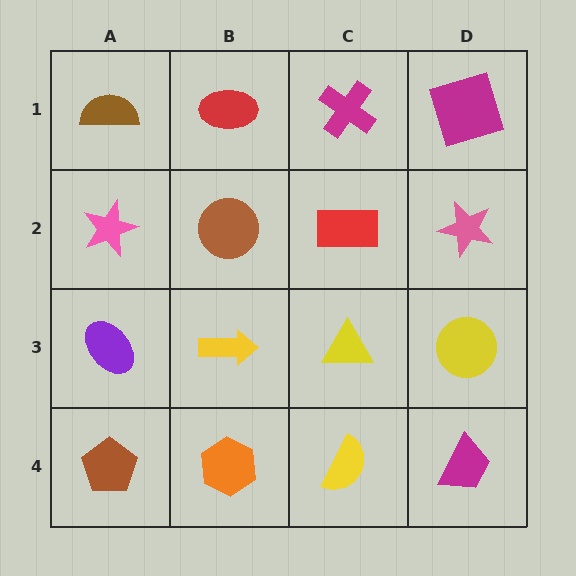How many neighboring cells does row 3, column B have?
4.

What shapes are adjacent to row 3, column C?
A red rectangle (row 2, column C), a yellow semicircle (row 4, column C), a yellow arrow (row 3, column B), a yellow circle (row 3, column D).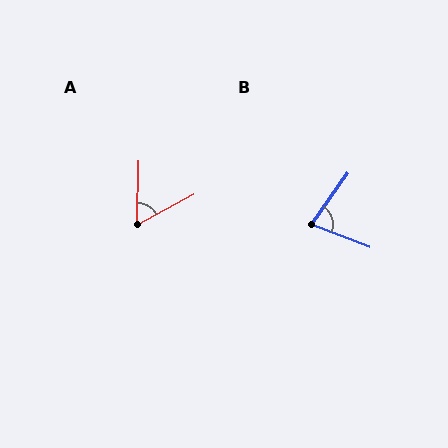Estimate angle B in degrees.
Approximately 75 degrees.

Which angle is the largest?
B, at approximately 75 degrees.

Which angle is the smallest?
A, at approximately 60 degrees.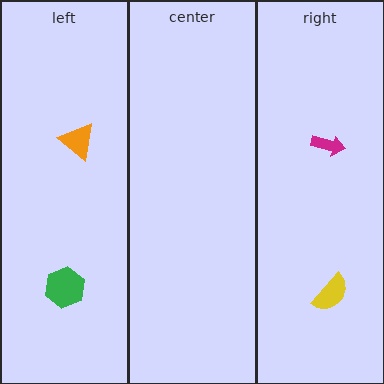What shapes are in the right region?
The magenta arrow, the yellow semicircle.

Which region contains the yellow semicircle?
The right region.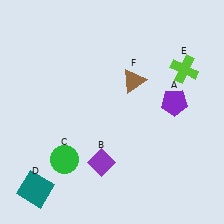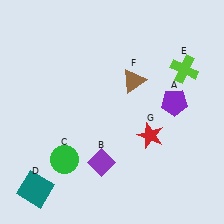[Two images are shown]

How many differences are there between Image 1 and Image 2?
There is 1 difference between the two images.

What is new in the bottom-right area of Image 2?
A red star (G) was added in the bottom-right area of Image 2.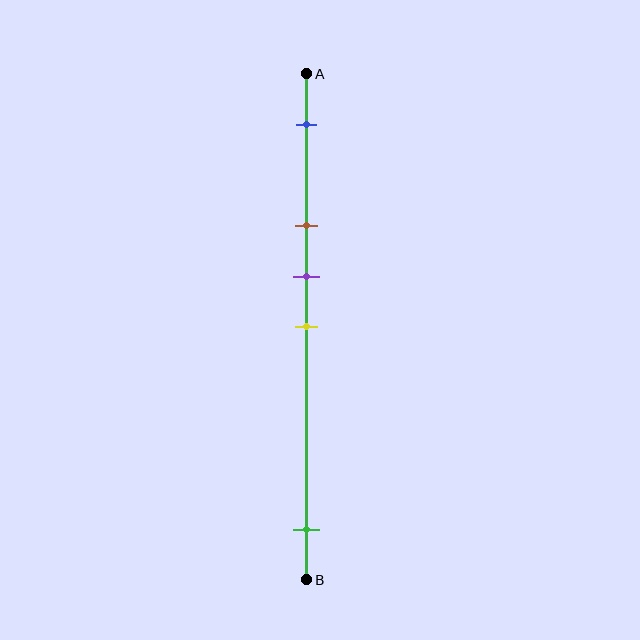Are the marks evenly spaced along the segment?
No, the marks are not evenly spaced.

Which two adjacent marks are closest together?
The purple and yellow marks are the closest adjacent pair.